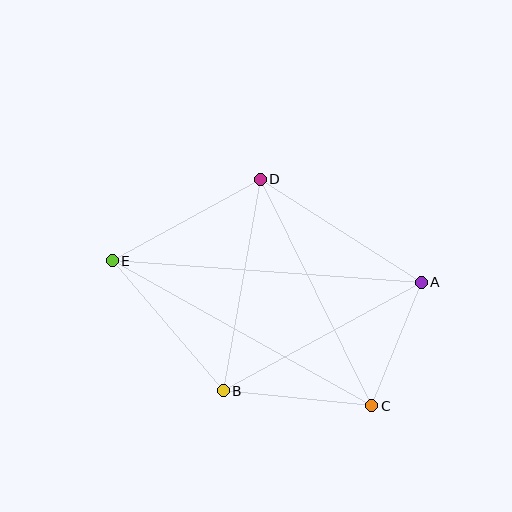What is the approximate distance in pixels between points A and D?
The distance between A and D is approximately 191 pixels.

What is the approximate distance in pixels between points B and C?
The distance between B and C is approximately 149 pixels.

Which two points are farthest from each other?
Points A and E are farthest from each other.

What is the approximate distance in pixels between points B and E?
The distance between B and E is approximately 171 pixels.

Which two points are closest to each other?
Points A and C are closest to each other.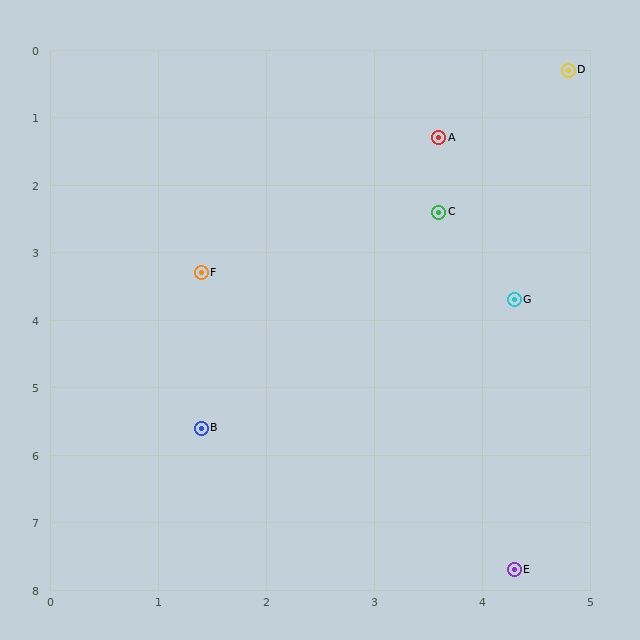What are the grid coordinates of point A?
Point A is at approximately (3.6, 1.3).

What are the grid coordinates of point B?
Point B is at approximately (1.4, 5.6).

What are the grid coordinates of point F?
Point F is at approximately (1.4, 3.3).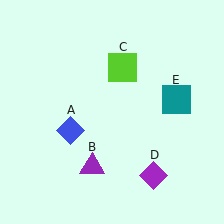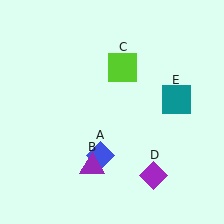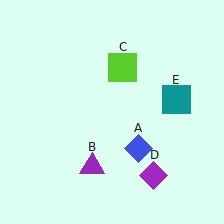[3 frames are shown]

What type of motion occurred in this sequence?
The blue diamond (object A) rotated counterclockwise around the center of the scene.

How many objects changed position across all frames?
1 object changed position: blue diamond (object A).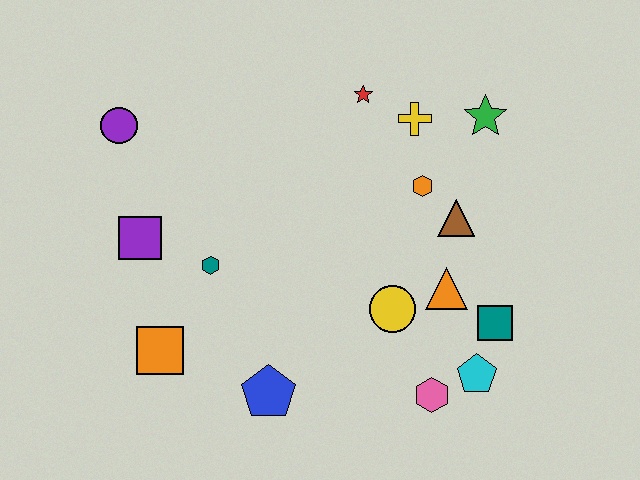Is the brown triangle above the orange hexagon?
No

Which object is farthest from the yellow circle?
The purple circle is farthest from the yellow circle.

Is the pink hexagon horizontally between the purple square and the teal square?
Yes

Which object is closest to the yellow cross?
The red star is closest to the yellow cross.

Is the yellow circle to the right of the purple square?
Yes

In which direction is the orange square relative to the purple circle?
The orange square is below the purple circle.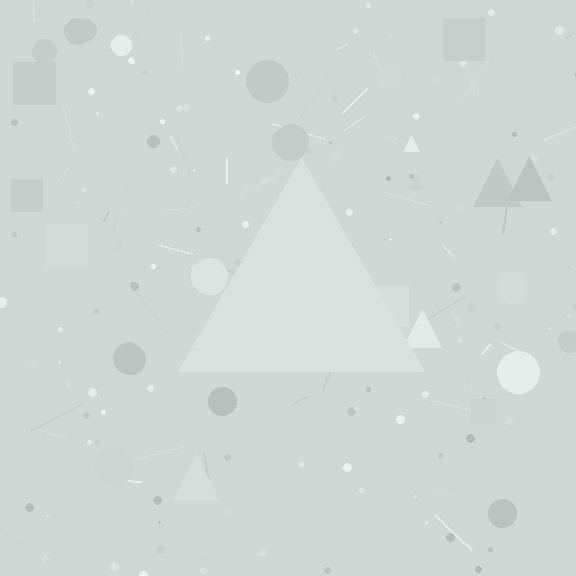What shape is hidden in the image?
A triangle is hidden in the image.